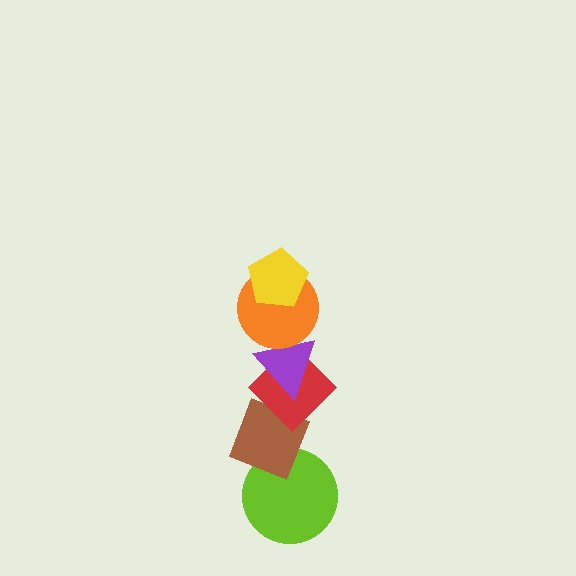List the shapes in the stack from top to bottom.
From top to bottom: the yellow pentagon, the orange circle, the purple triangle, the red diamond, the brown diamond, the lime circle.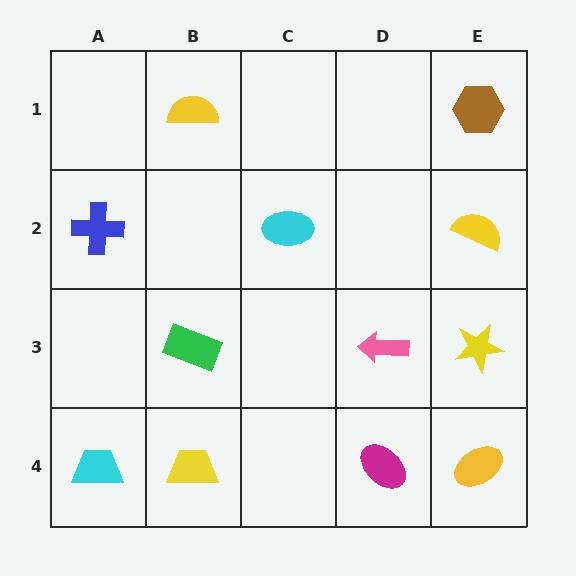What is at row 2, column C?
A cyan ellipse.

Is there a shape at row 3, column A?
No, that cell is empty.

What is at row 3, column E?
A yellow star.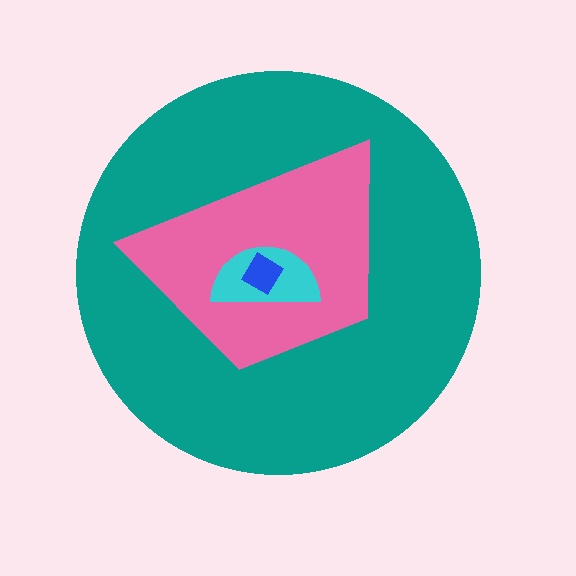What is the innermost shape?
The blue diamond.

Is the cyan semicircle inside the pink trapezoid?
Yes.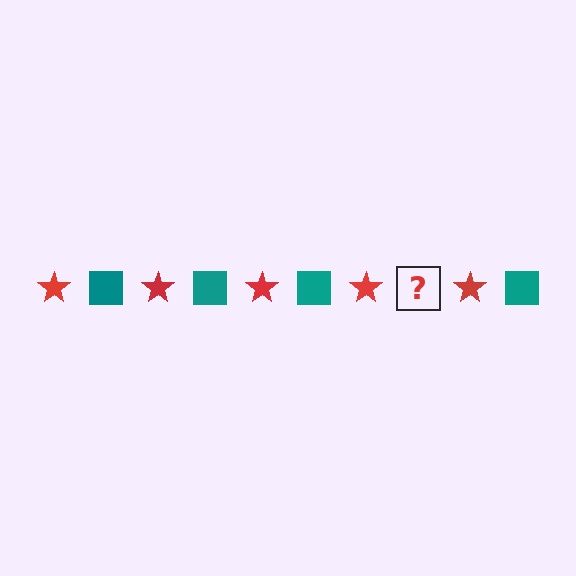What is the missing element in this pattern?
The missing element is a teal square.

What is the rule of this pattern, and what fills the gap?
The rule is that the pattern alternates between red star and teal square. The gap should be filled with a teal square.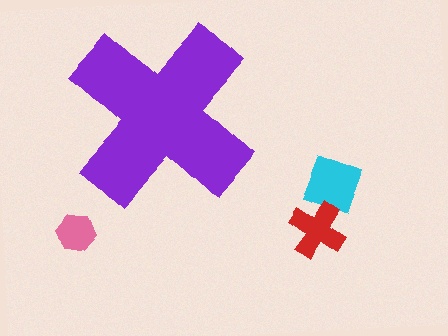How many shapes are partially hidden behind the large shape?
0 shapes are partially hidden.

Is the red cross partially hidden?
No, the red cross is fully visible.